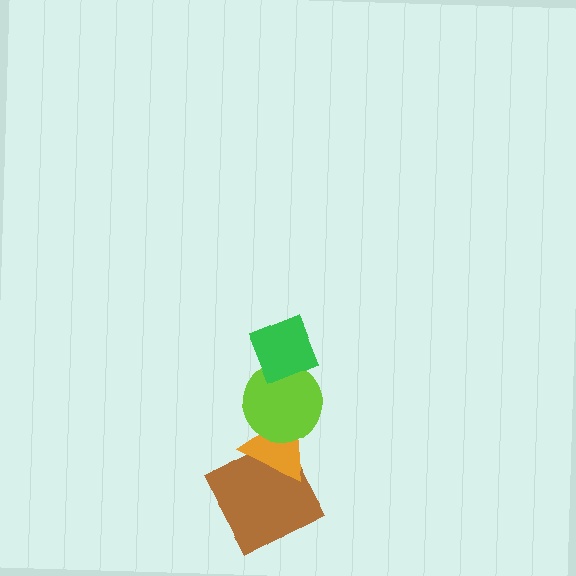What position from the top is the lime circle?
The lime circle is 2nd from the top.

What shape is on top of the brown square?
The orange triangle is on top of the brown square.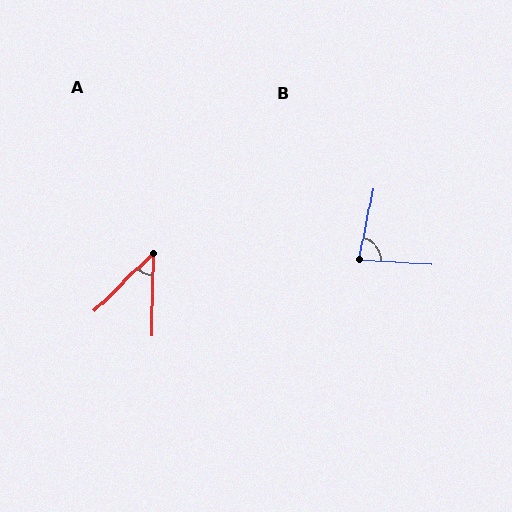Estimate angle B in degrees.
Approximately 82 degrees.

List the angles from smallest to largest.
A (44°), B (82°).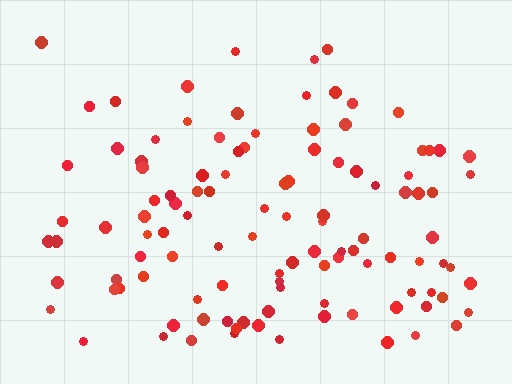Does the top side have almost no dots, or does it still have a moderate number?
Still a moderate number, just noticeably fewer than the bottom.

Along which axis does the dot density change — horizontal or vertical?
Vertical.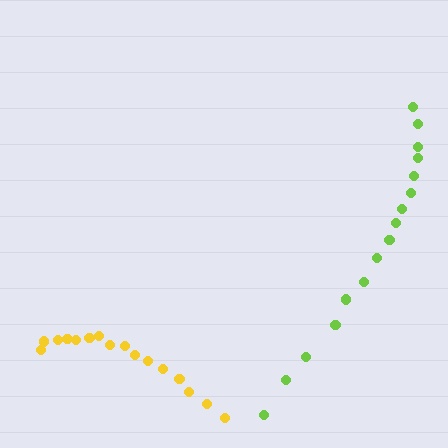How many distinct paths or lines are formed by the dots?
There are 2 distinct paths.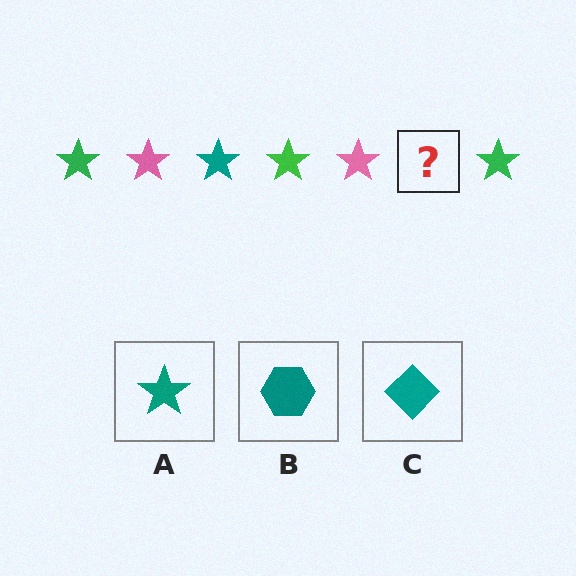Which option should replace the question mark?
Option A.